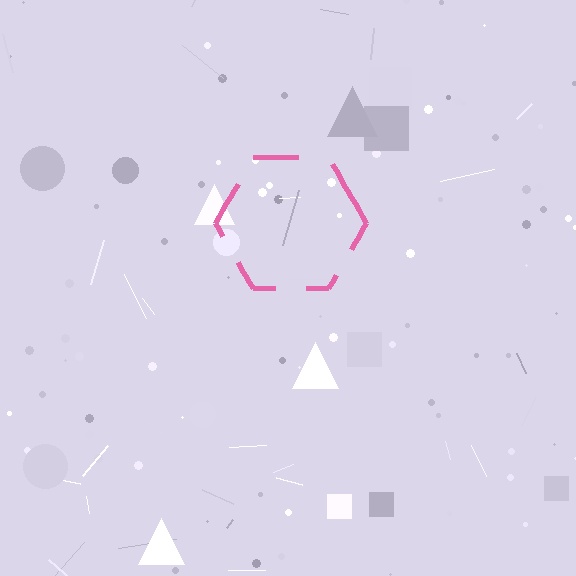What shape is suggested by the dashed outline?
The dashed outline suggests a hexagon.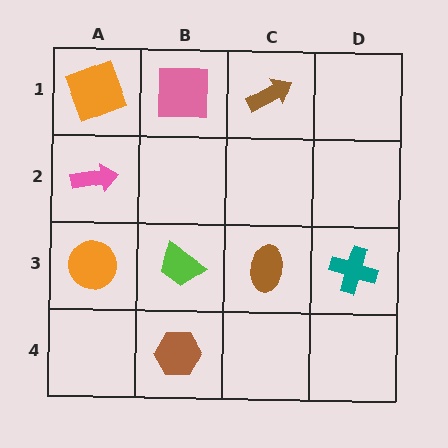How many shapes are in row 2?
1 shape.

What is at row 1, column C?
A brown arrow.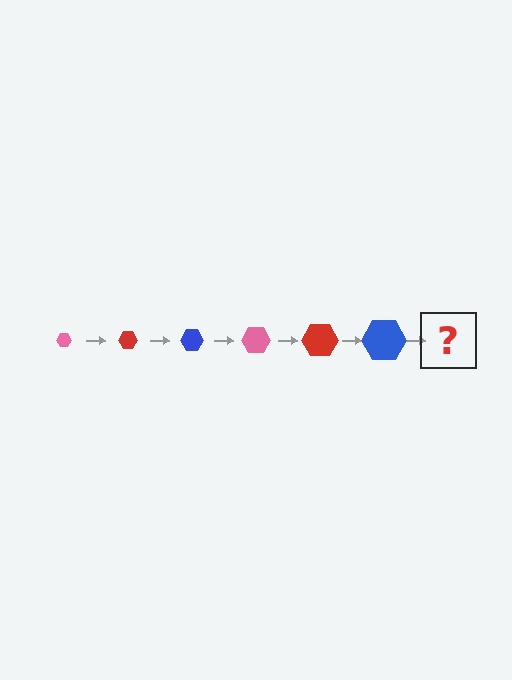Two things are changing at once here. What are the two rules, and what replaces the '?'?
The two rules are that the hexagon grows larger each step and the color cycles through pink, red, and blue. The '?' should be a pink hexagon, larger than the previous one.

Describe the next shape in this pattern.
It should be a pink hexagon, larger than the previous one.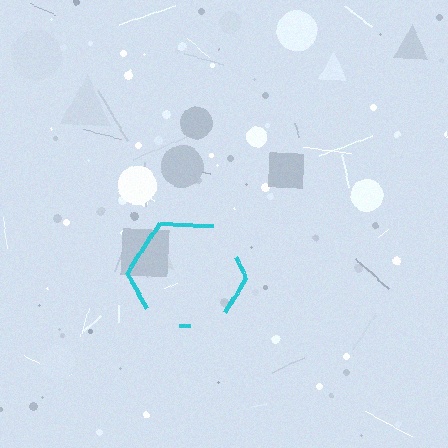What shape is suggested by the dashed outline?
The dashed outline suggests a hexagon.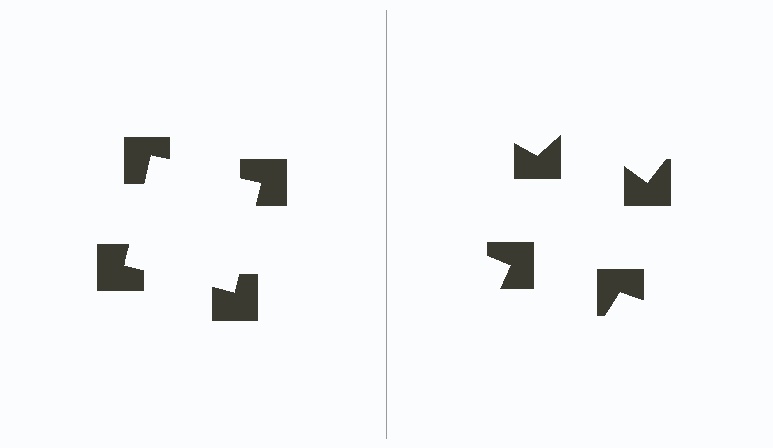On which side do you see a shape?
An illusory square appears on the left side. On the right side the wedge cuts are rotated, so no coherent shape forms.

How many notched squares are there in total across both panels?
8 — 4 on each side.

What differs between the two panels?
The notched squares are positioned identically on both sides; only the wedge orientations differ. On the left they align to a square; on the right they are misaligned.